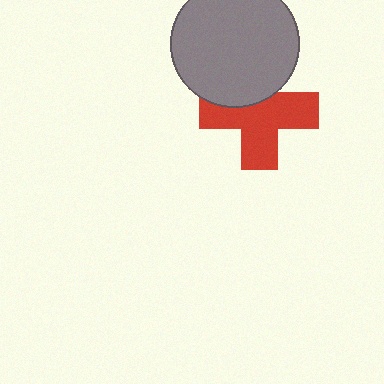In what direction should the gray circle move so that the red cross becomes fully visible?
The gray circle should move up. That is the shortest direction to clear the overlap and leave the red cross fully visible.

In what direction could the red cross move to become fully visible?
The red cross could move down. That would shift it out from behind the gray circle entirely.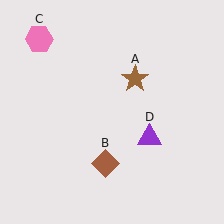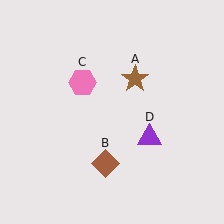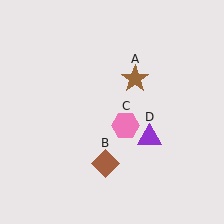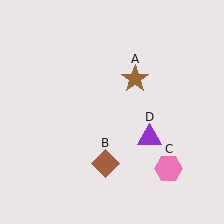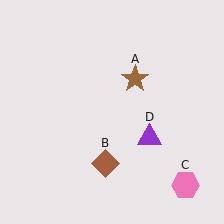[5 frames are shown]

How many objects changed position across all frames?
1 object changed position: pink hexagon (object C).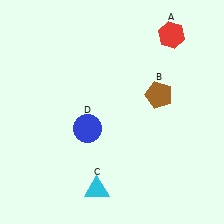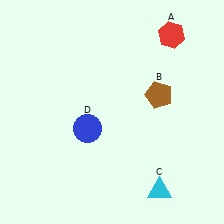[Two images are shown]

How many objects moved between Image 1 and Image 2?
1 object moved between the two images.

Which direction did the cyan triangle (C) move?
The cyan triangle (C) moved right.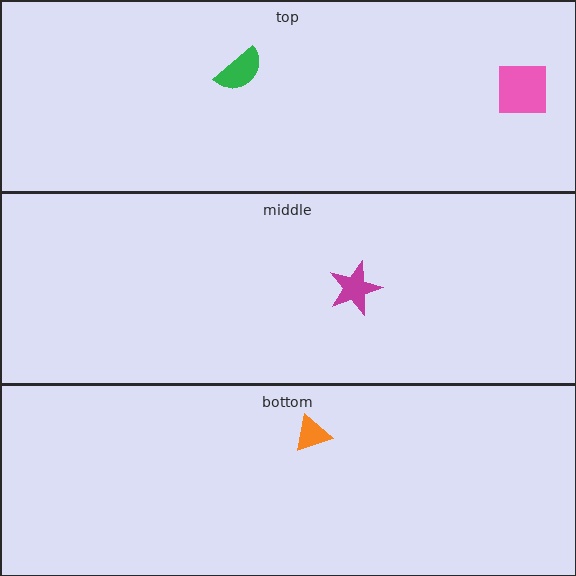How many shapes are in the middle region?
1.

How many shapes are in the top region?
2.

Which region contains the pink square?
The top region.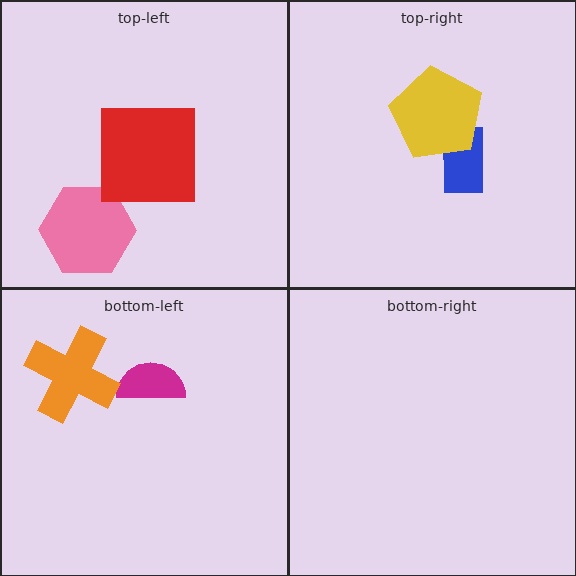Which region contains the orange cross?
The bottom-left region.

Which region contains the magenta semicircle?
The bottom-left region.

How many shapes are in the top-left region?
2.